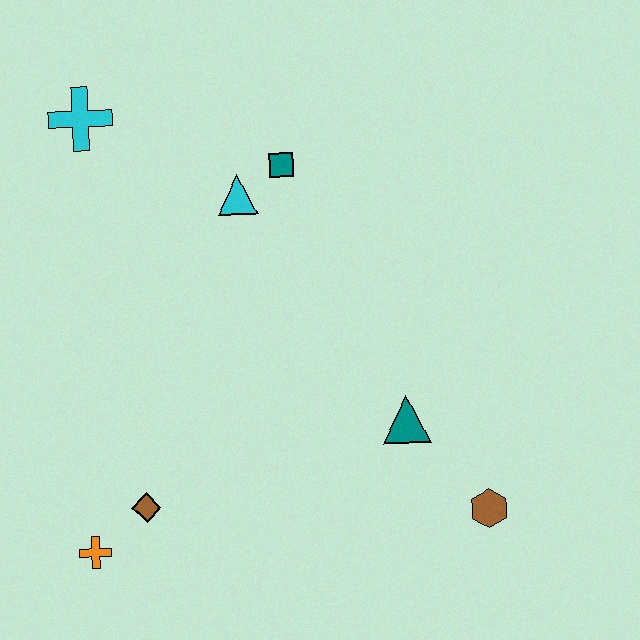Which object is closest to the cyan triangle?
The teal square is closest to the cyan triangle.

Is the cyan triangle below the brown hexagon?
No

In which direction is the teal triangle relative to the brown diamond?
The teal triangle is to the right of the brown diamond.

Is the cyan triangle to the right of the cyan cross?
Yes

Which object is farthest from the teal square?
The orange cross is farthest from the teal square.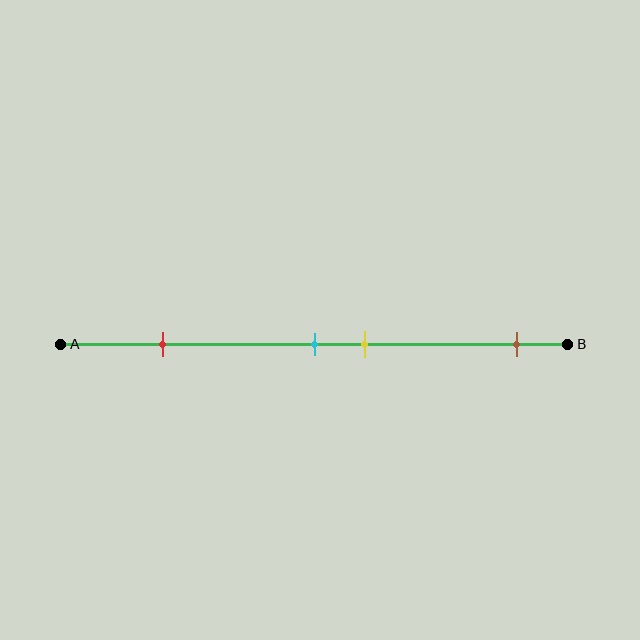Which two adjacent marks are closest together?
The cyan and yellow marks are the closest adjacent pair.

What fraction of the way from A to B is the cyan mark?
The cyan mark is approximately 50% (0.5) of the way from A to B.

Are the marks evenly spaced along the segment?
No, the marks are not evenly spaced.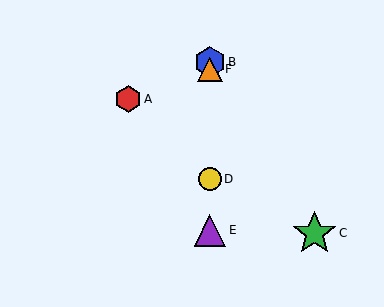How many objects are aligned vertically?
4 objects (B, D, E, F) are aligned vertically.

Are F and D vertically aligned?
Yes, both are at x≈210.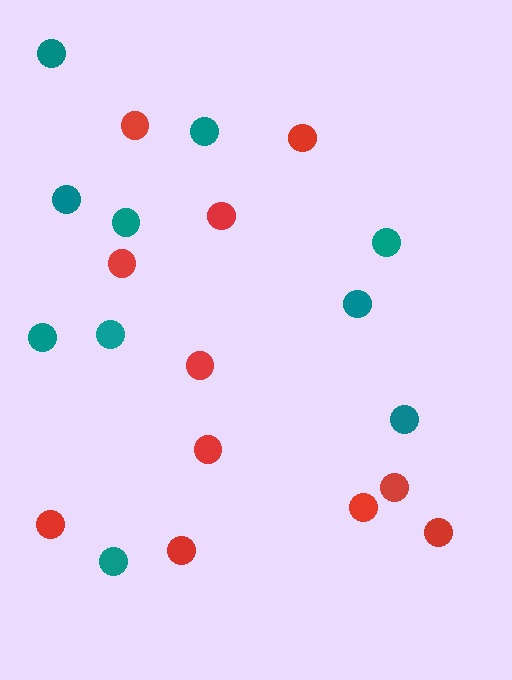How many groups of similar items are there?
There are 2 groups: one group of red circles (11) and one group of teal circles (10).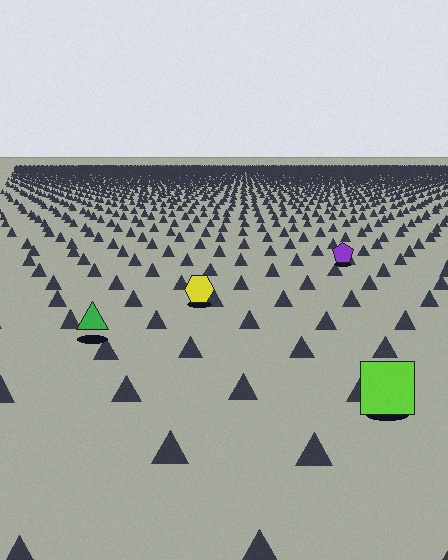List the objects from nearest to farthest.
From nearest to farthest: the lime square, the green triangle, the yellow hexagon, the purple pentagon.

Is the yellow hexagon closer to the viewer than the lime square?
No. The lime square is closer — you can tell from the texture gradient: the ground texture is coarser near it.